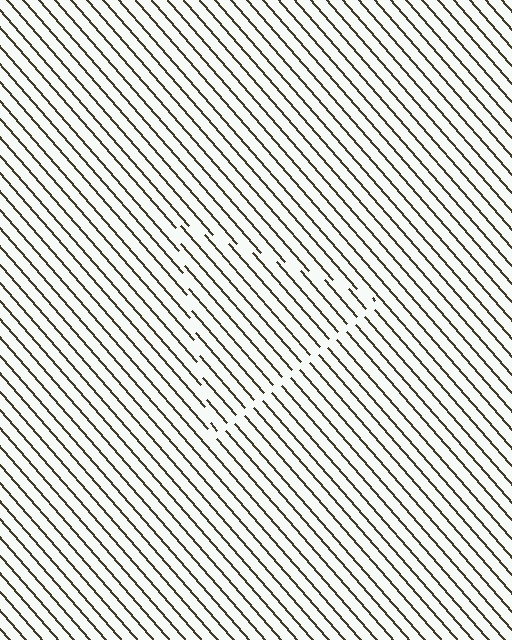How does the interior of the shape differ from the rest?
The interior of the shape contains the same grating, shifted by half a period — the contour is defined by the phase discontinuity where line-ends from the inner and outer gratings abut.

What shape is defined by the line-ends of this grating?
An illusory triangle. The interior of the shape contains the same grating, shifted by half a period — the contour is defined by the phase discontinuity where line-ends from the inner and outer gratings abut.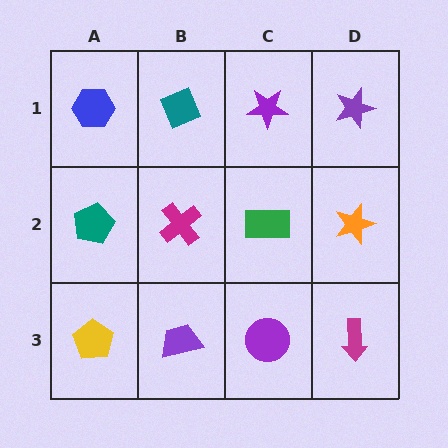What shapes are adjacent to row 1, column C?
A green rectangle (row 2, column C), a teal diamond (row 1, column B), a purple star (row 1, column D).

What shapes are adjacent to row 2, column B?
A teal diamond (row 1, column B), a purple trapezoid (row 3, column B), a teal pentagon (row 2, column A), a green rectangle (row 2, column C).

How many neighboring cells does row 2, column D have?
3.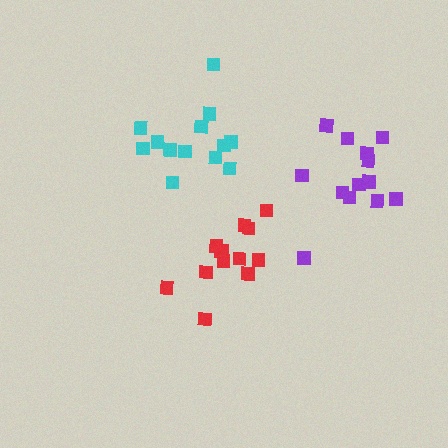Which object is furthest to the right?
The purple cluster is rightmost.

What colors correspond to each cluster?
The clusters are colored: red, purple, cyan.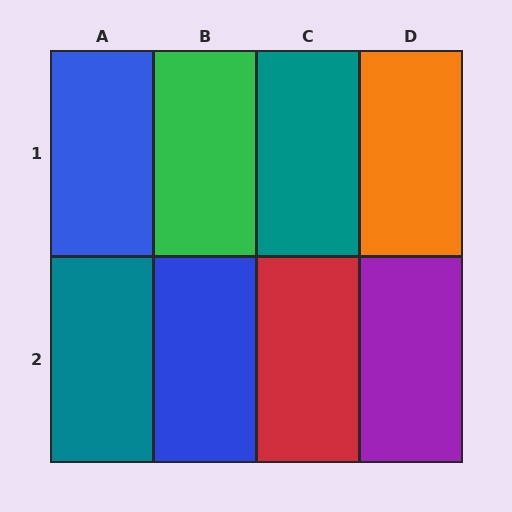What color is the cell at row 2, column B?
Blue.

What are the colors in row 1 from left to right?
Blue, green, teal, orange.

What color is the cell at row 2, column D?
Purple.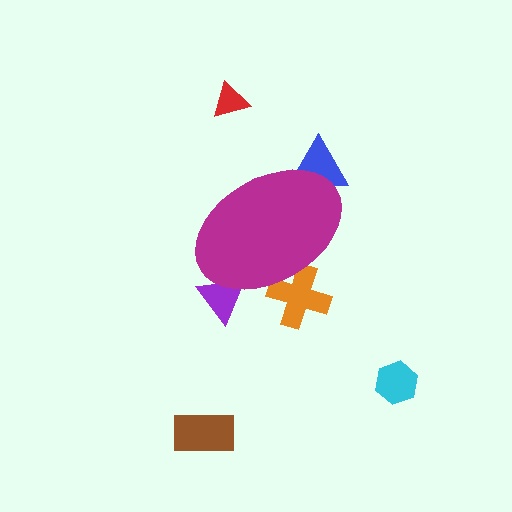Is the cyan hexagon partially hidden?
No, the cyan hexagon is fully visible.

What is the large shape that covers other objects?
A magenta ellipse.